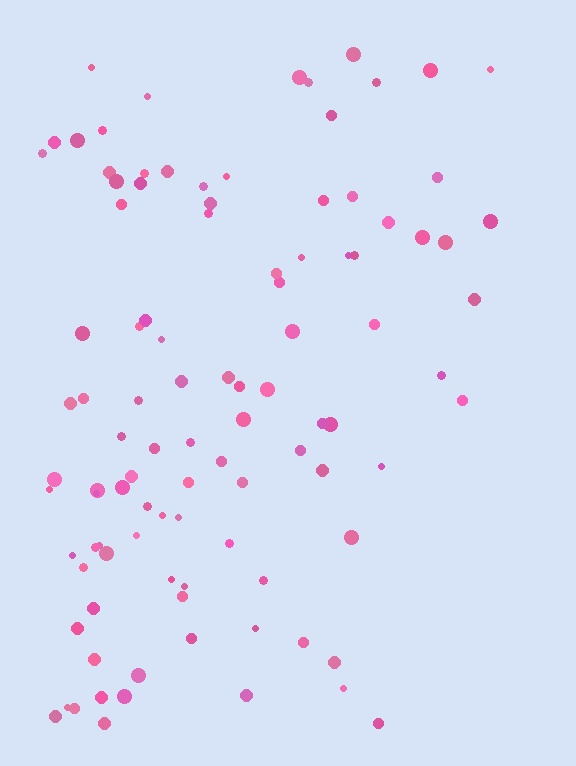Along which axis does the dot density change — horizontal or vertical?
Horizontal.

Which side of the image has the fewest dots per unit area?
The right.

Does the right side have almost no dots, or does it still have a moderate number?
Still a moderate number, just noticeably fewer than the left.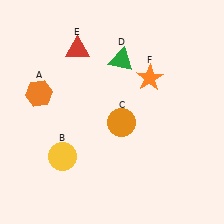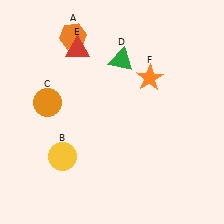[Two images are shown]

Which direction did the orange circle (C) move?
The orange circle (C) moved left.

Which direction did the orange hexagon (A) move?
The orange hexagon (A) moved up.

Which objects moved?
The objects that moved are: the orange hexagon (A), the orange circle (C).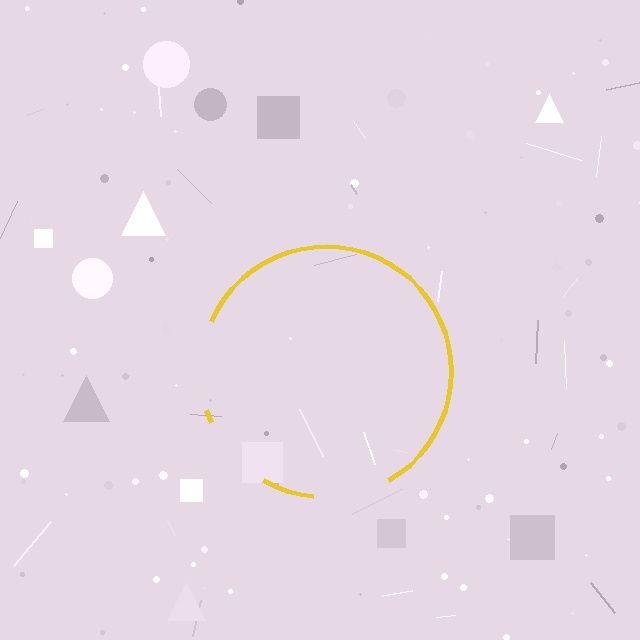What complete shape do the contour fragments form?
The contour fragments form a circle.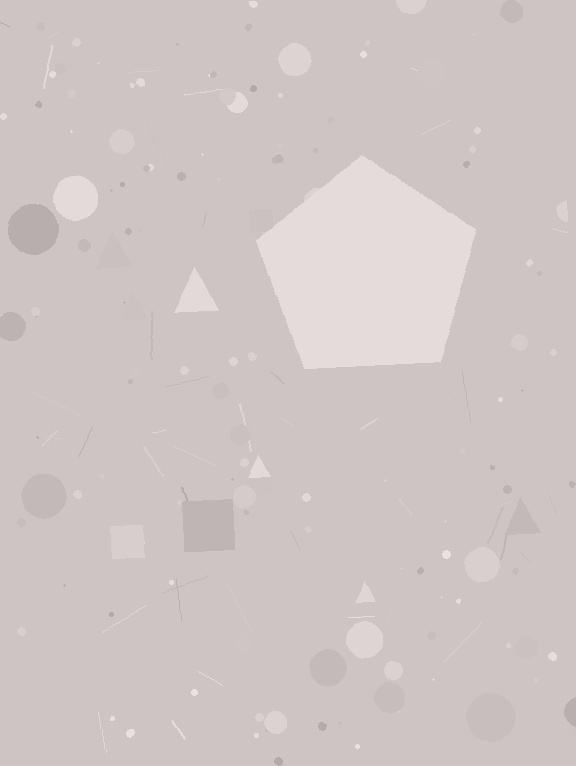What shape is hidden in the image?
A pentagon is hidden in the image.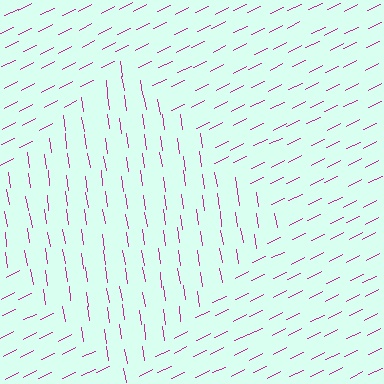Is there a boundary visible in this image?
Yes, there is a texture boundary formed by a change in line orientation.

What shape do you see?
I see a diamond.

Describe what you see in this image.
The image is filled with small magenta line segments. A diamond region in the image has lines oriented differently from the surrounding lines, creating a visible texture boundary.